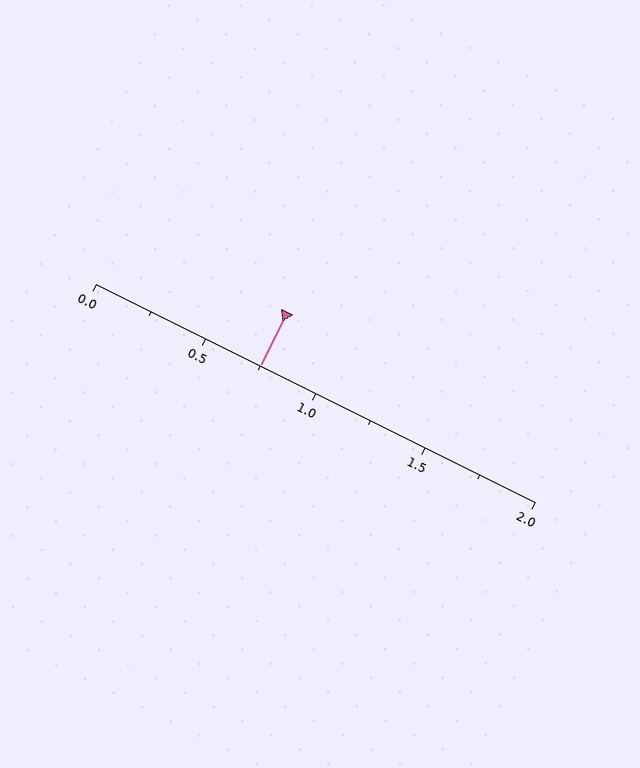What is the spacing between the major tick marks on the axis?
The major ticks are spaced 0.5 apart.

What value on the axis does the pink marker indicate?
The marker indicates approximately 0.75.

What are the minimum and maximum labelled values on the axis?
The axis runs from 0.0 to 2.0.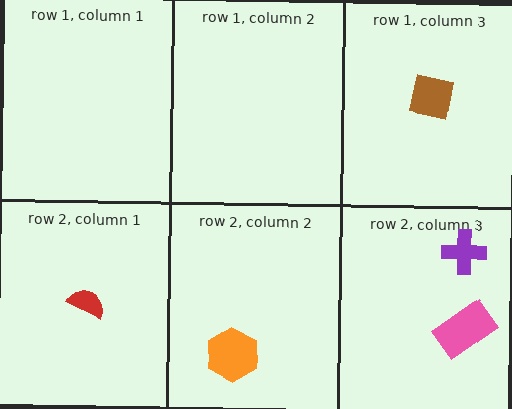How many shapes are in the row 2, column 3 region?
2.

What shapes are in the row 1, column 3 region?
The brown square.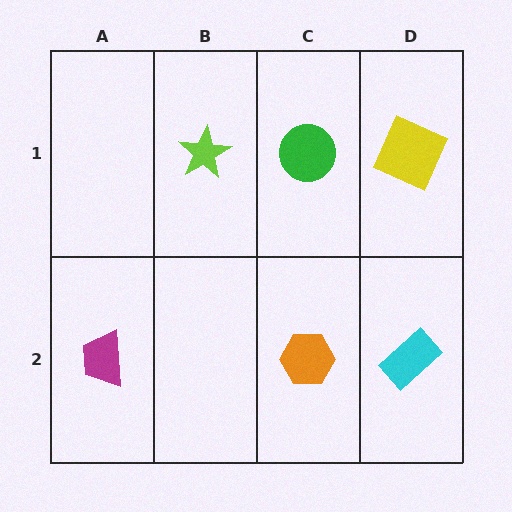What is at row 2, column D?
A cyan rectangle.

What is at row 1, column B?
A lime star.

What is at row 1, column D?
A yellow square.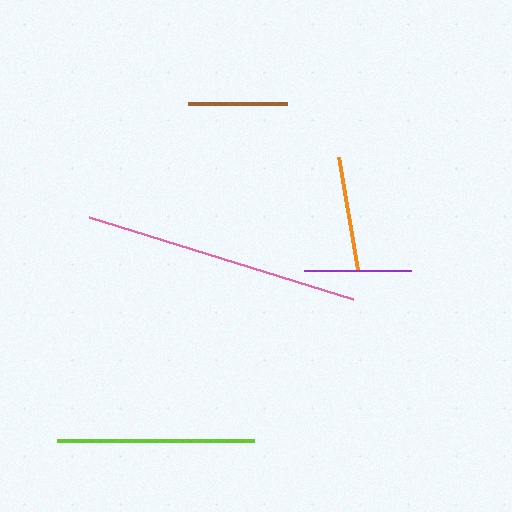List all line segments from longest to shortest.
From longest to shortest: pink, lime, orange, purple, brown.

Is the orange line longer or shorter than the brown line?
The orange line is longer than the brown line.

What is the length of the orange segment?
The orange segment is approximately 113 pixels long.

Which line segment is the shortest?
The brown line is the shortest at approximately 99 pixels.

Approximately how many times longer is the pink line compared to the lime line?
The pink line is approximately 1.4 times the length of the lime line.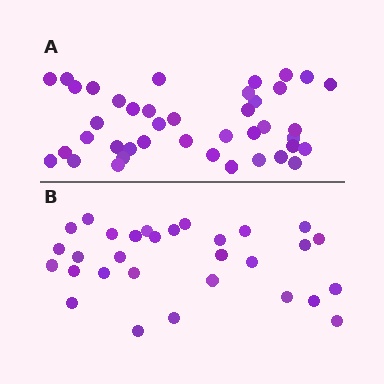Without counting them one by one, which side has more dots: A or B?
Region A (the top region) has more dots.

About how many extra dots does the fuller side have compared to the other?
Region A has roughly 12 or so more dots than region B.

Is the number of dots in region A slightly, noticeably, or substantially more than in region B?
Region A has noticeably more, but not dramatically so. The ratio is roughly 1.4 to 1.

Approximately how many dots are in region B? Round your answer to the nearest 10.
About 30 dots.